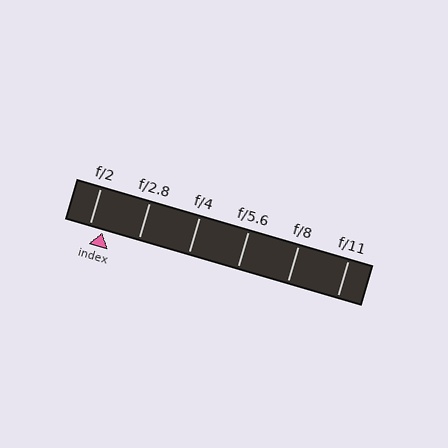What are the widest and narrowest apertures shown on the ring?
The widest aperture shown is f/2 and the narrowest is f/11.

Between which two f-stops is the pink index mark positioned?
The index mark is between f/2 and f/2.8.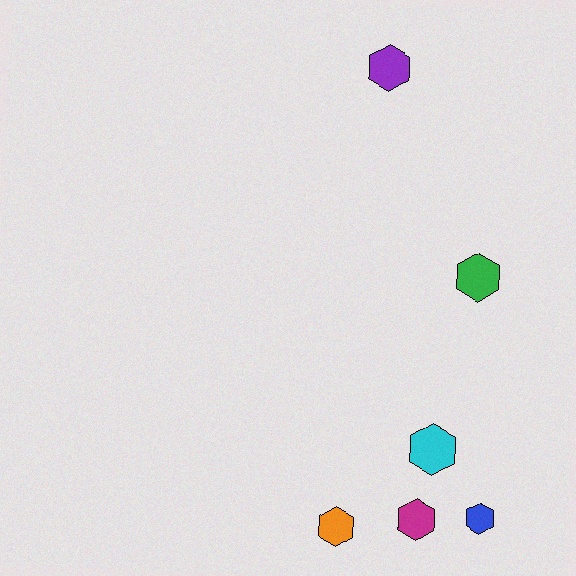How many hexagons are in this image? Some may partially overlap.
There are 6 hexagons.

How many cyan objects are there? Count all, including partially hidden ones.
There is 1 cyan object.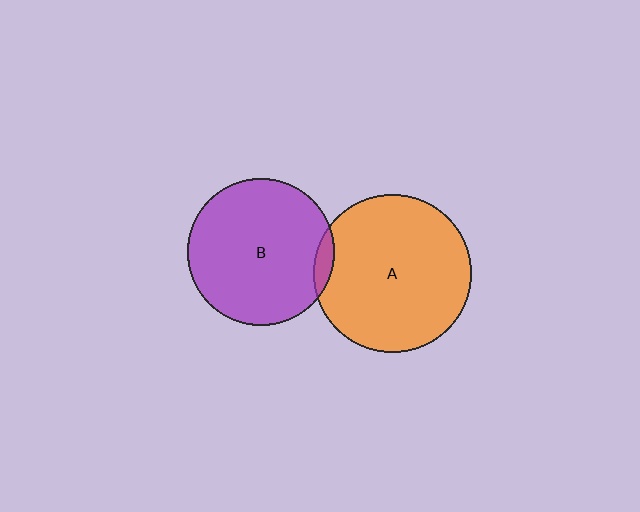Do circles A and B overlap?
Yes.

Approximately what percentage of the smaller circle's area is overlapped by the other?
Approximately 5%.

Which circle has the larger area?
Circle A (orange).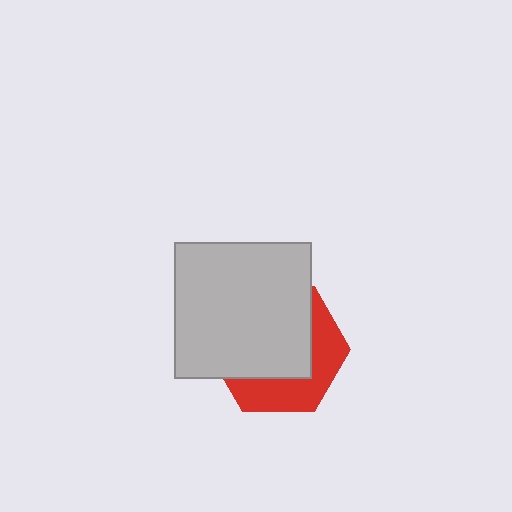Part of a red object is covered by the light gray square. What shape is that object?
It is a hexagon.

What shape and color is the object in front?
The object in front is a light gray square.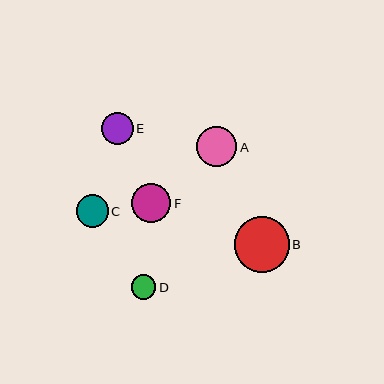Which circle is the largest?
Circle B is the largest with a size of approximately 55 pixels.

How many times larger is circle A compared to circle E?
Circle A is approximately 1.3 times the size of circle E.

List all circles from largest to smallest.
From largest to smallest: B, A, F, C, E, D.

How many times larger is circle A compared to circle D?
Circle A is approximately 1.7 times the size of circle D.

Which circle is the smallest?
Circle D is the smallest with a size of approximately 24 pixels.